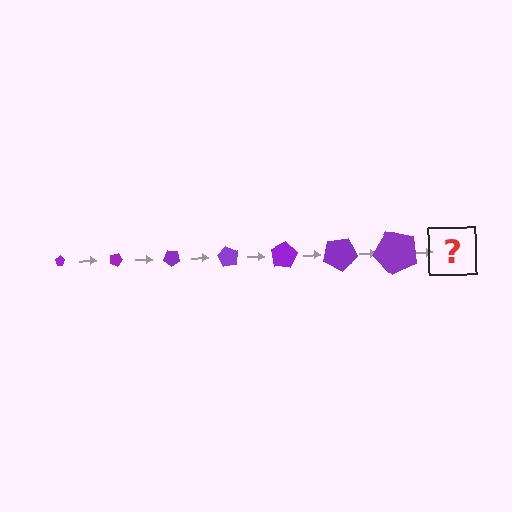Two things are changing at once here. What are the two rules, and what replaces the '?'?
The two rules are that the pentagon grows larger each step and it rotates 20 degrees each step. The '?' should be a pentagon, larger than the previous one and rotated 140 degrees from the start.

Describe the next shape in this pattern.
It should be a pentagon, larger than the previous one and rotated 140 degrees from the start.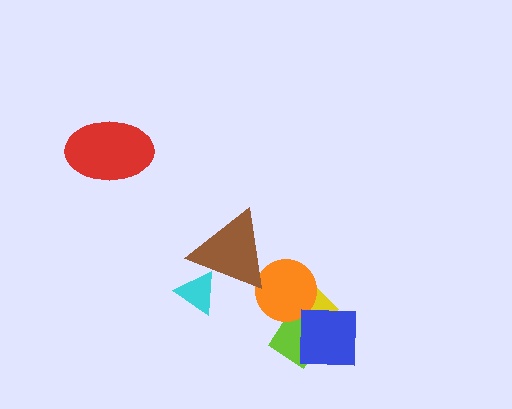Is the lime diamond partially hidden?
Yes, it is partially covered by another shape.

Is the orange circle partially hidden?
Yes, it is partially covered by another shape.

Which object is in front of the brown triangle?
The cyan triangle is in front of the brown triangle.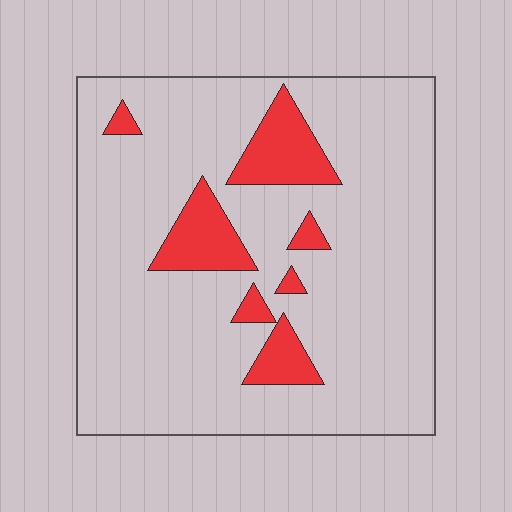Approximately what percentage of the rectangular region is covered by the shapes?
Approximately 15%.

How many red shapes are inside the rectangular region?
7.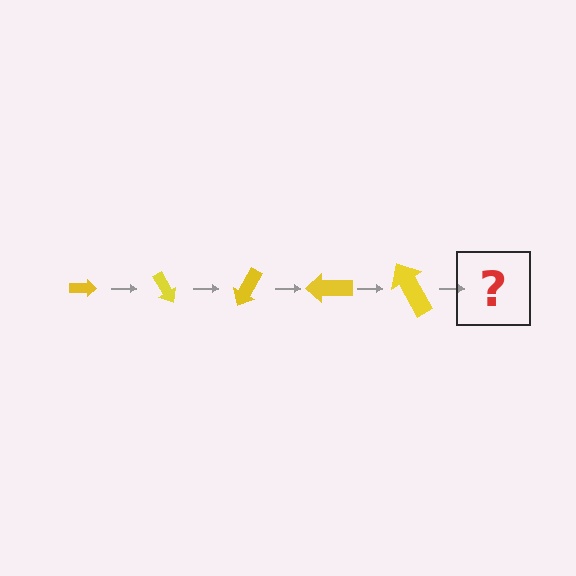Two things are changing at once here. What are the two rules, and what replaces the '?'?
The two rules are that the arrow grows larger each step and it rotates 60 degrees each step. The '?' should be an arrow, larger than the previous one and rotated 300 degrees from the start.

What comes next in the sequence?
The next element should be an arrow, larger than the previous one and rotated 300 degrees from the start.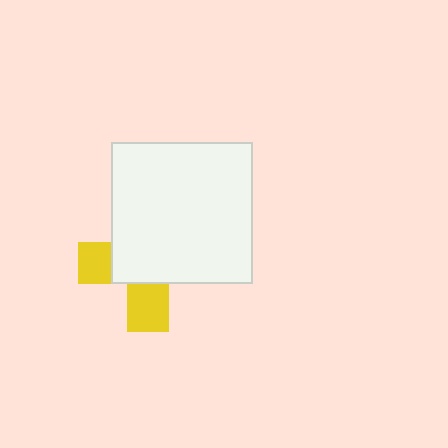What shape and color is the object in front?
The object in front is a white rectangle.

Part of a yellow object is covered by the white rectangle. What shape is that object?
It is a cross.